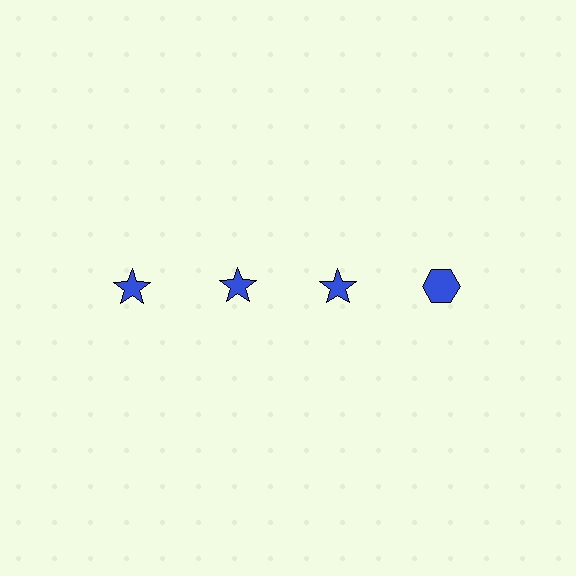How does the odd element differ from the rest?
It has a different shape: hexagon instead of star.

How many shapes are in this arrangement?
There are 4 shapes arranged in a grid pattern.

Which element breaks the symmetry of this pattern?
The blue hexagon in the top row, second from right column breaks the symmetry. All other shapes are blue stars.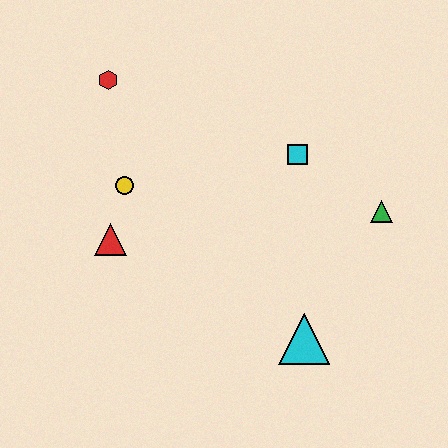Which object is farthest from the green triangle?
The red hexagon is farthest from the green triangle.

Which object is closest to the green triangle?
The cyan square is closest to the green triangle.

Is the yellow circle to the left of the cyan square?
Yes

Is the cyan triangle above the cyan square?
No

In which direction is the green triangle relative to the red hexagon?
The green triangle is to the right of the red hexagon.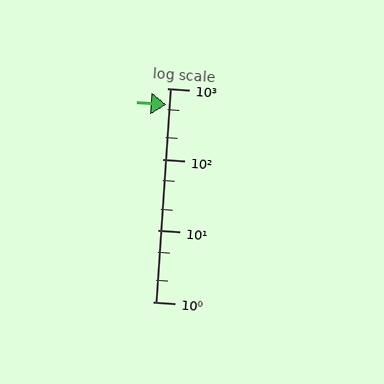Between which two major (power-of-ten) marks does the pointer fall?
The pointer is between 100 and 1000.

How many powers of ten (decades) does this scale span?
The scale spans 3 decades, from 1 to 1000.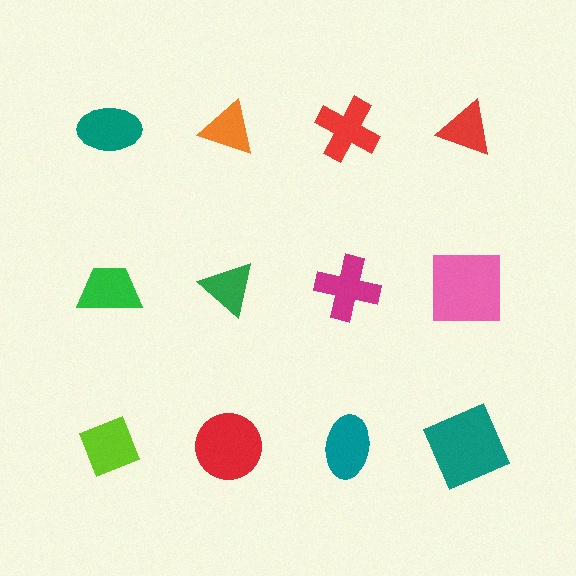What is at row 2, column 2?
A green triangle.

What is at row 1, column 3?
A red cross.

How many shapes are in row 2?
4 shapes.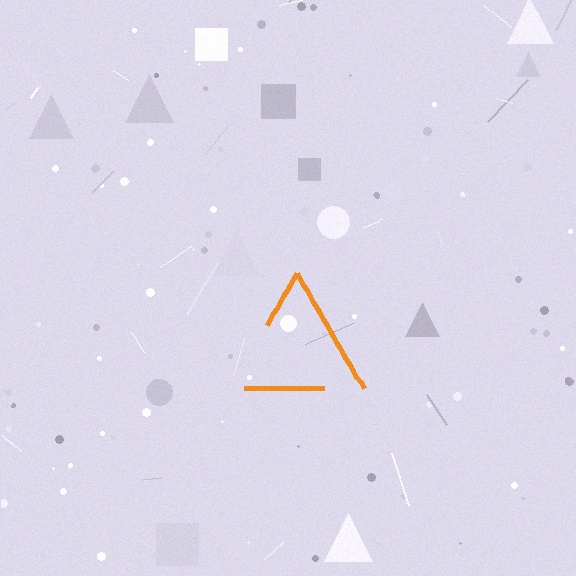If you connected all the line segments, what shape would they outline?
They would outline a triangle.